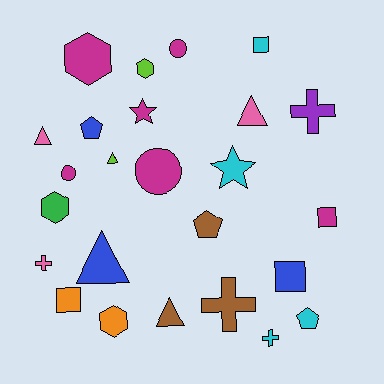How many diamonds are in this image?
There are no diamonds.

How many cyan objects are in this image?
There are 4 cyan objects.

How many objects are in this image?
There are 25 objects.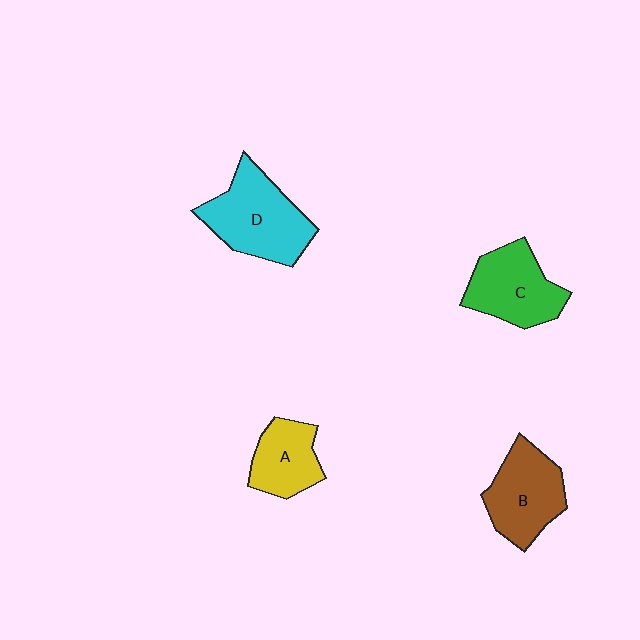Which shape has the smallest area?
Shape A (yellow).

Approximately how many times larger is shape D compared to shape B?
Approximately 1.2 times.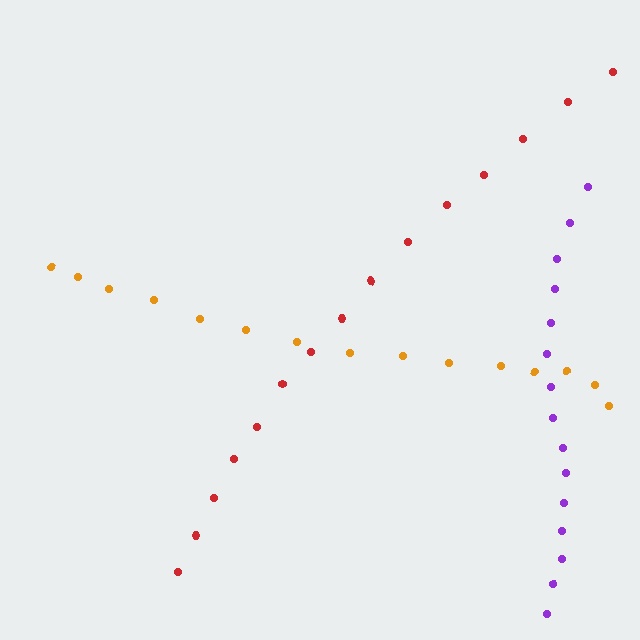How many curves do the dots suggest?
There are 3 distinct paths.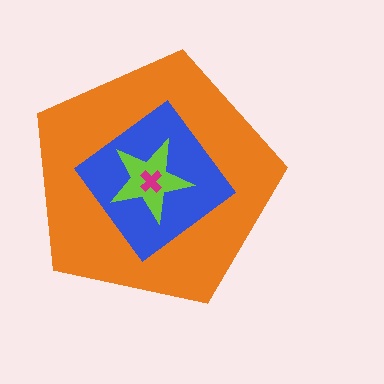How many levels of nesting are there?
4.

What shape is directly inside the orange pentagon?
The blue diamond.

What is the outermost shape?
The orange pentagon.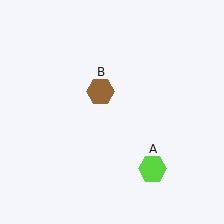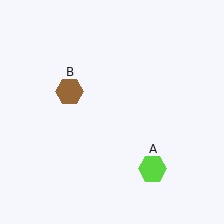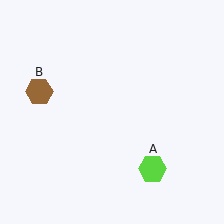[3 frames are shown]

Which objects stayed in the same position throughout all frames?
Lime hexagon (object A) remained stationary.